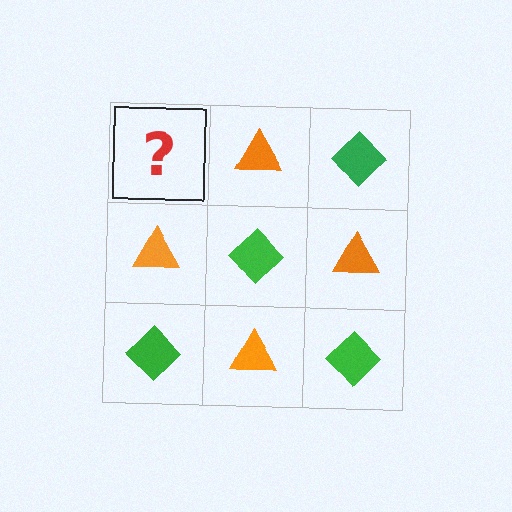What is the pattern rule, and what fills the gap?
The rule is that it alternates green diamond and orange triangle in a checkerboard pattern. The gap should be filled with a green diamond.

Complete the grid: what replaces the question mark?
The question mark should be replaced with a green diamond.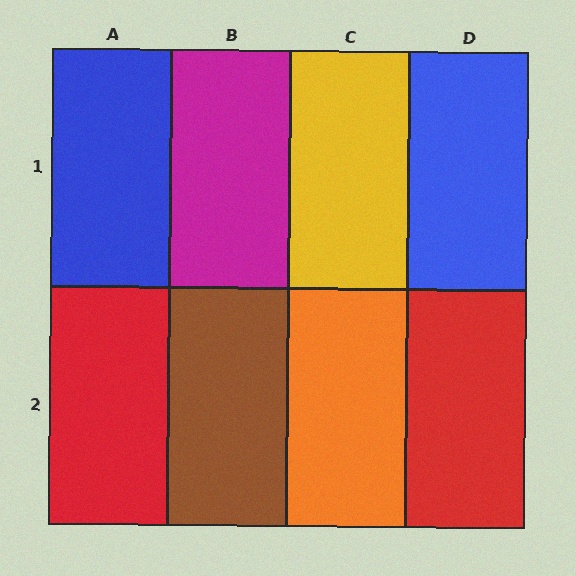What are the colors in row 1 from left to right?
Blue, magenta, yellow, blue.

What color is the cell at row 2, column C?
Orange.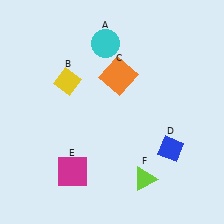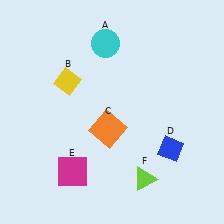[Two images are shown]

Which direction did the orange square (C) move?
The orange square (C) moved down.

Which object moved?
The orange square (C) moved down.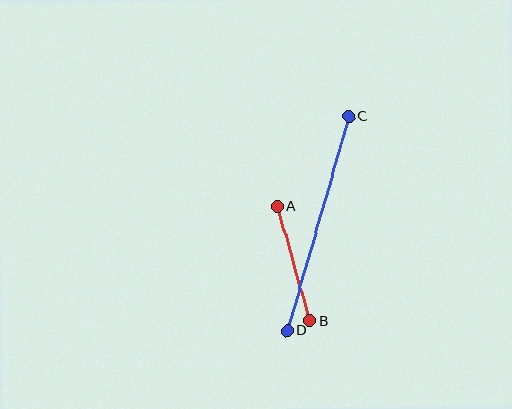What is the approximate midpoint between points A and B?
The midpoint is at approximately (294, 264) pixels.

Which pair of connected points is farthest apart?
Points C and D are farthest apart.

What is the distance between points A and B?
The distance is approximately 119 pixels.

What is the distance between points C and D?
The distance is approximately 223 pixels.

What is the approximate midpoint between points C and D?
The midpoint is at approximately (318, 224) pixels.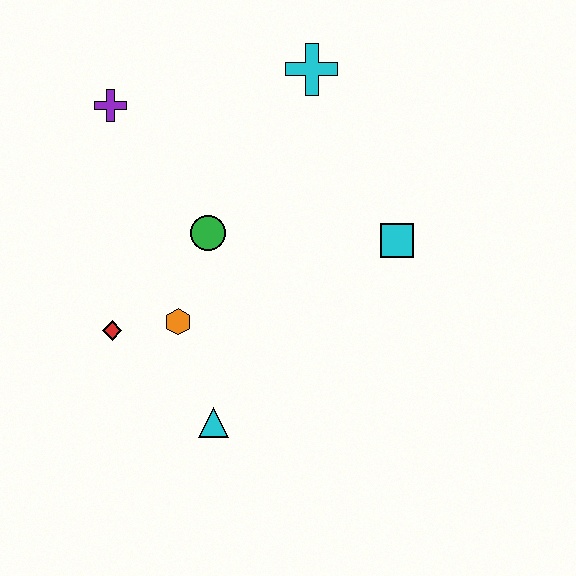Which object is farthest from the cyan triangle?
The cyan cross is farthest from the cyan triangle.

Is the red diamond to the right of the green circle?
No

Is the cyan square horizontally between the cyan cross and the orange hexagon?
No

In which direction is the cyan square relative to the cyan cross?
The cyan square is below the cyan cross.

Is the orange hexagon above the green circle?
No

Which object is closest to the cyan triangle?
The orange hexagon is closest to the cyan triangle.